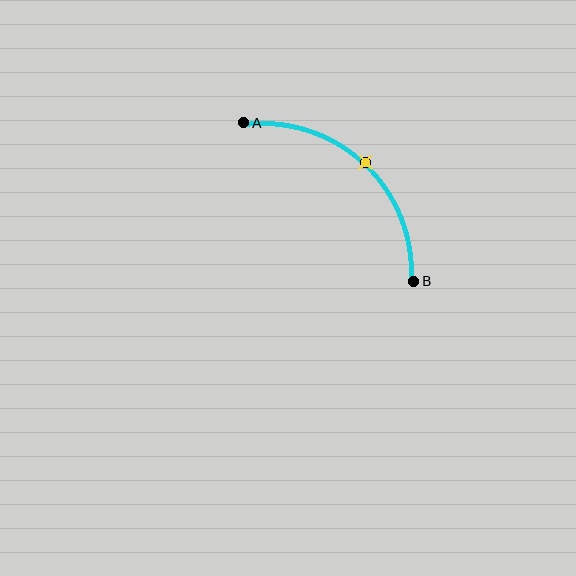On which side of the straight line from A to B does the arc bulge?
The arc bulges above and to the right of the straight line connecting A and B.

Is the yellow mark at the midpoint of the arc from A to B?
Yes. The yellow mark lies on the arc at equal arc-length from both A and B — it is the arc midpoint.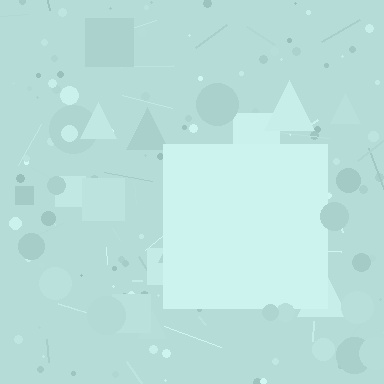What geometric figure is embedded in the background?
A square is embedded in the background.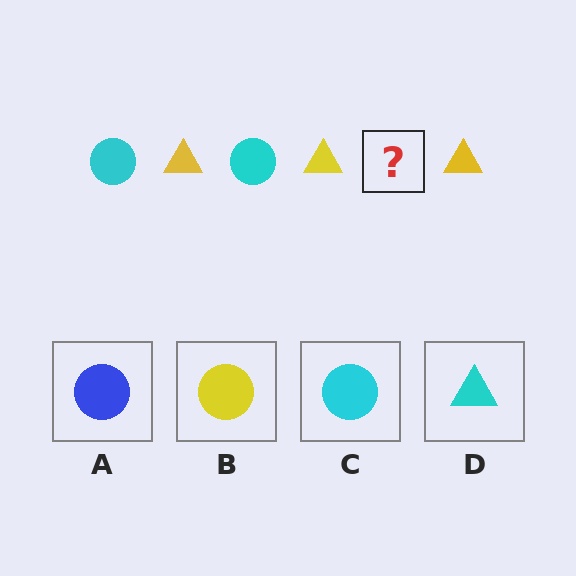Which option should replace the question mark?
Option C.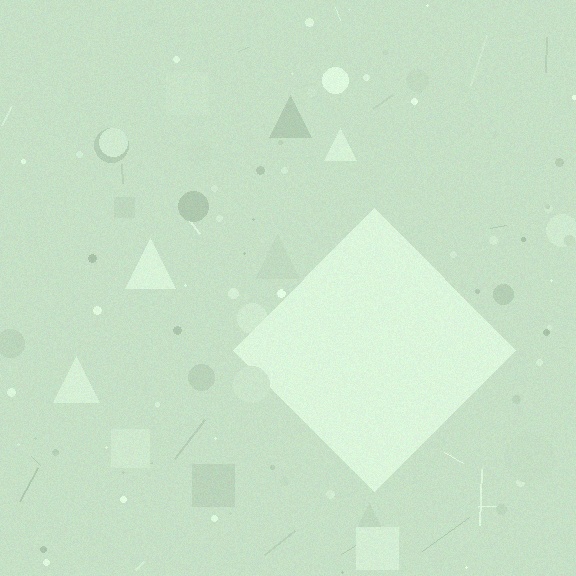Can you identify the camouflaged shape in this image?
The camouflaged shape is a diamond.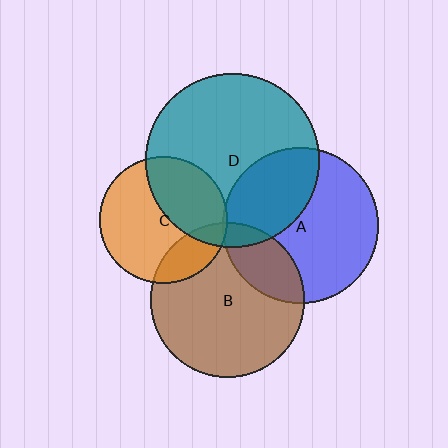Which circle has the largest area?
Circle D (teal).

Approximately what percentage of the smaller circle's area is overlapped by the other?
Approximately 35%.